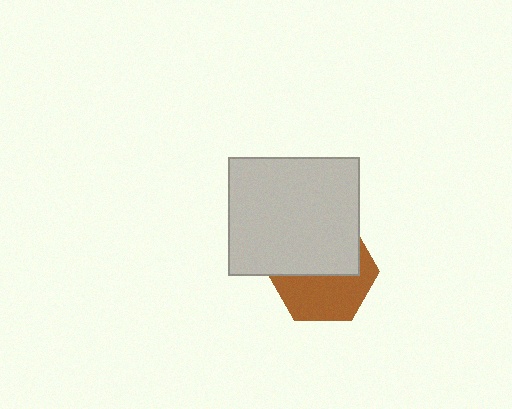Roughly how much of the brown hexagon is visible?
About half of it is visible (roughly 50%).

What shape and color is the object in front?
The object in front is a light gray rectangle.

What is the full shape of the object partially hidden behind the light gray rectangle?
The partially hidden object is a brown hexagon.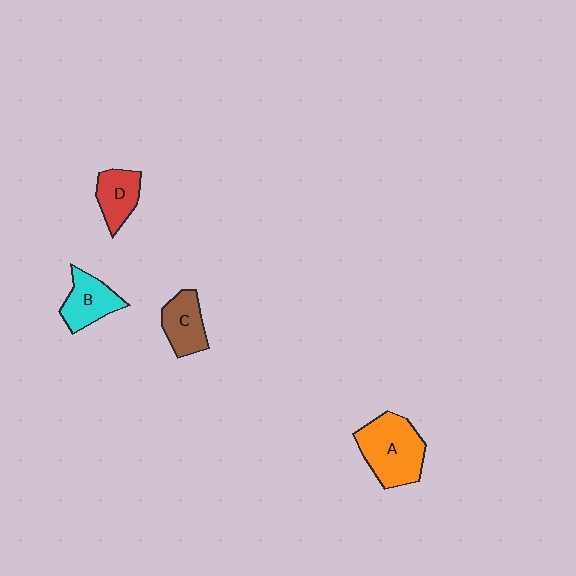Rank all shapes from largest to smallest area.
From largest to smallest: A (orange), B (cyan), C (brown), D (red).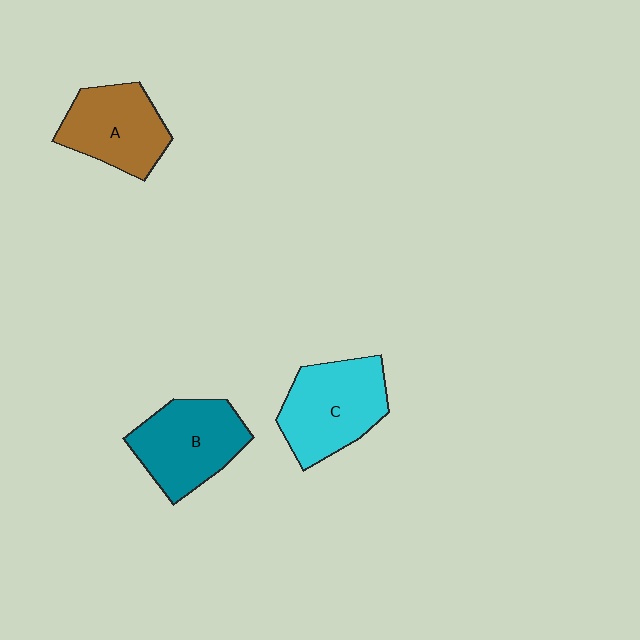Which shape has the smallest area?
Shape A (brown).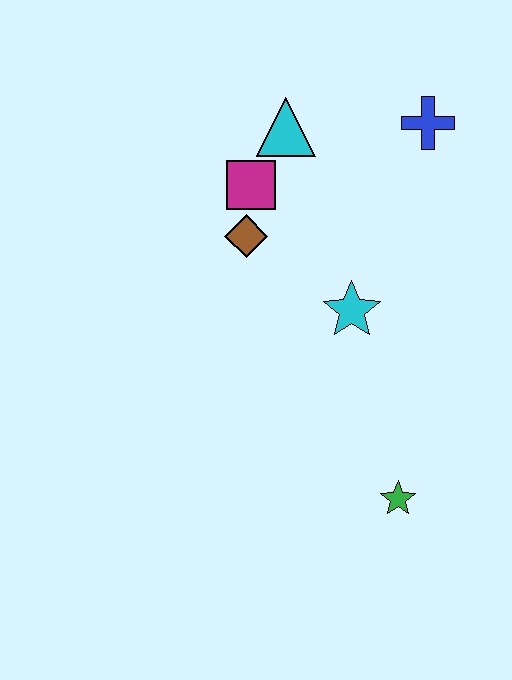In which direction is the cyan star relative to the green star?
The cyan star is above the green star.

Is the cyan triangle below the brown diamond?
No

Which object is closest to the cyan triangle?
The magenta square is closest to the cyan triangle.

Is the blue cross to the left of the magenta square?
No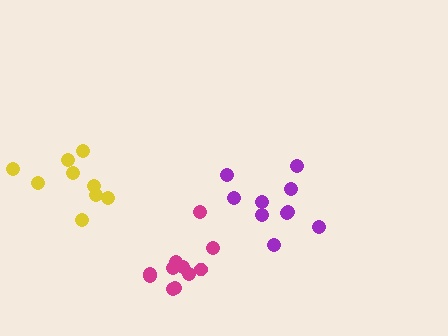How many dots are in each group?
Group 1: 10 dots, Group 2: 9 dots, Group 3: 11 dots (30 total).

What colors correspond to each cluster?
The clusters are colored: purple, yellow, magenta.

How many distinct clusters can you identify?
There are 3 distinct clusters.